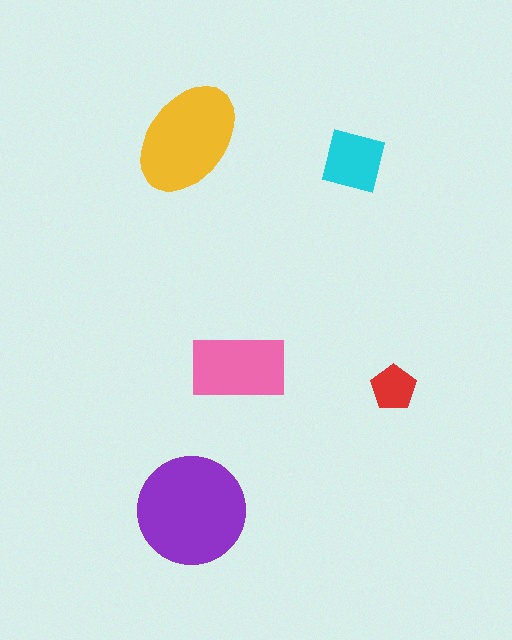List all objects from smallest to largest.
The red pentagon, the cyan square, the pink rectangle, the yellow ellipse, the purple circle.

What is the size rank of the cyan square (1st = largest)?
4th.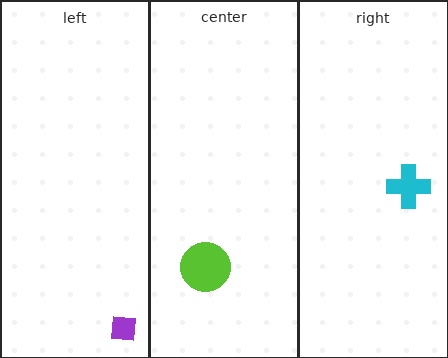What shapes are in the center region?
The lime circle.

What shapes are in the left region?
The purple square.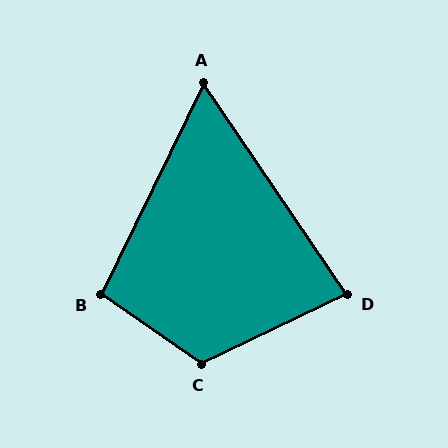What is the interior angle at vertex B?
Approximately 99 degrees (obtuse).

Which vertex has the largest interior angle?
C, at approximately 120 degrees.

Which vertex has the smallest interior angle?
A, at approximately 60 degrees.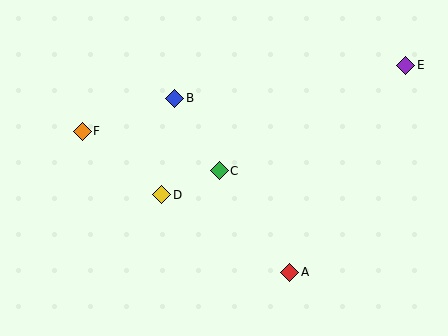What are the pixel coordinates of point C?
Point C is at (219, 171).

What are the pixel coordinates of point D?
Point D is at (162, 195).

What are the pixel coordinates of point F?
Point F is at (82, 131).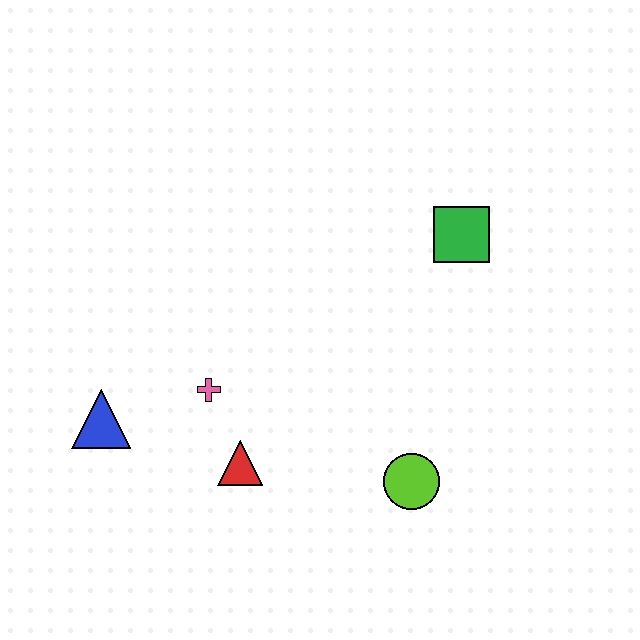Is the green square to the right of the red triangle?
Yes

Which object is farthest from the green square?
The blue triangle is farthest from the green square.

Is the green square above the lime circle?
Yes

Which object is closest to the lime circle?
The red triangle is closest to the lime circle.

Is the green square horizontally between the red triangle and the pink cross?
No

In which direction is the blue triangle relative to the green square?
The blue triangle is to the left of the green square.